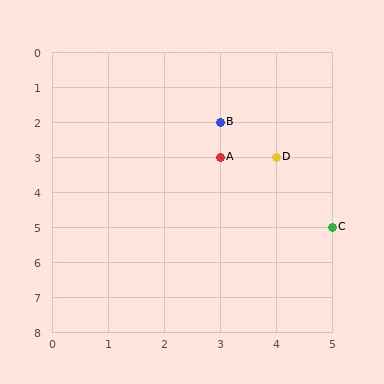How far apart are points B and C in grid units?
Points B and C are 2 columns and 3 rows apart (about 3.6 grid units diagonally).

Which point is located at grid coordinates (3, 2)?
Point B is at (3, 2).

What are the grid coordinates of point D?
Point D is at grid coordinates (4, 3).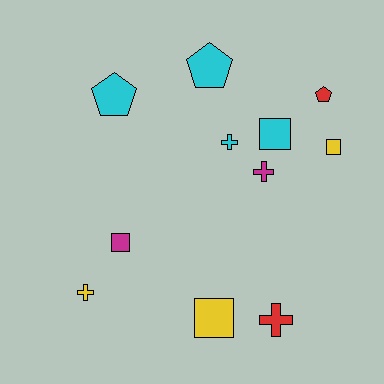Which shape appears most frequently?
Square, with 4 objects.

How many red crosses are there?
There is 1 red cross.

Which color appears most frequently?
Cyan, with 4 objects.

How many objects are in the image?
There are 11 objects.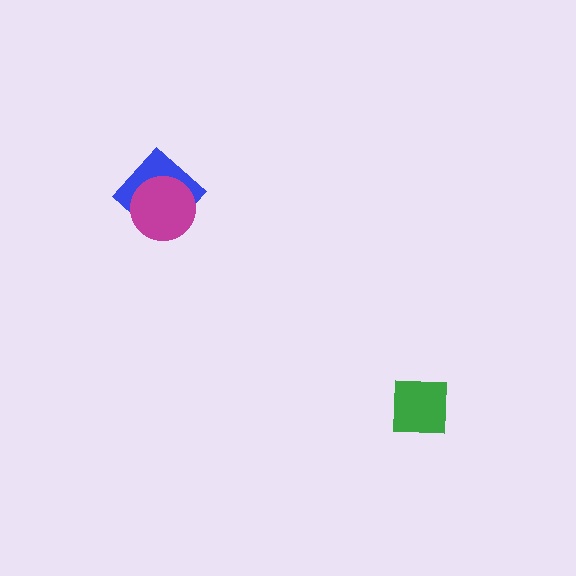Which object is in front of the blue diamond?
The magenta circle is in front of the blue diamond.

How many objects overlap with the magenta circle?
1 object overlaps with the magenta circle.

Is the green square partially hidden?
No, no other shape covers it.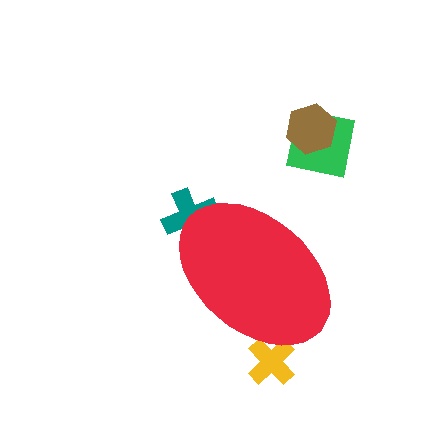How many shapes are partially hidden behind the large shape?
2 shapes are partially hidden.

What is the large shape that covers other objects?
A red ellipse.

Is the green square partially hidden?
No, the green square is fully visible.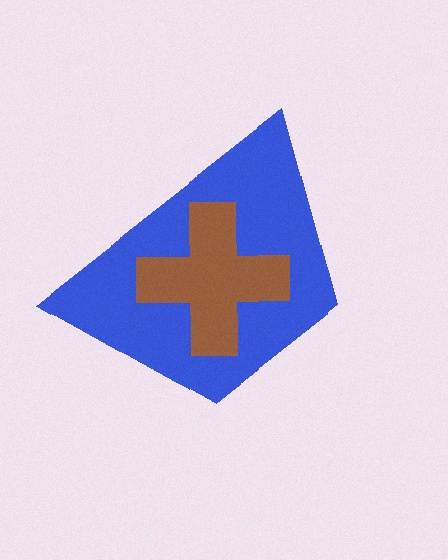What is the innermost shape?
The brown cross.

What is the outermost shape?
The blue trapezoid.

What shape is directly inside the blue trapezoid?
The brown cross.